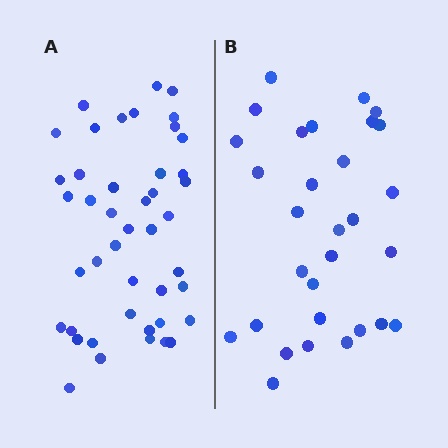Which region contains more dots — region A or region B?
Region A (the left region) has more dots.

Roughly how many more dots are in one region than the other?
Region A has approximately 15 more dots than region B.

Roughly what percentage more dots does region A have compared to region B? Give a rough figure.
About 45% more.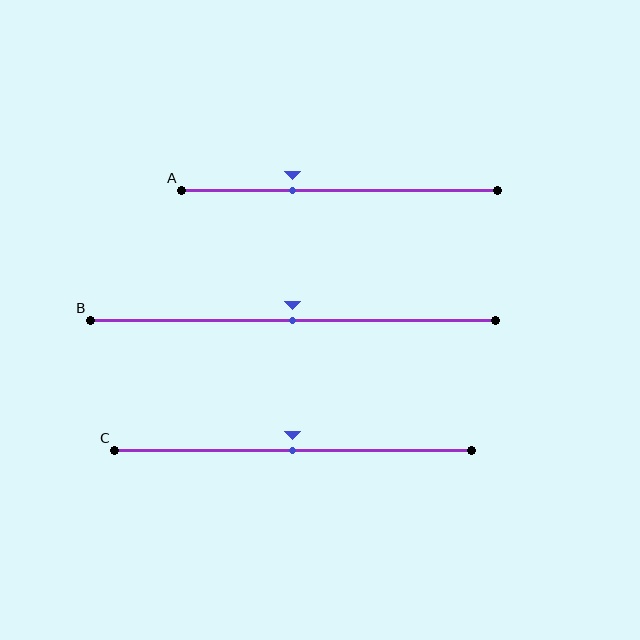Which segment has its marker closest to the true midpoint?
Segment B has its marker closest to the true midpoint.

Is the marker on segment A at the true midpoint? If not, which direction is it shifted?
No, the marker on segment A is shifted to the left by about 15% of the segment length.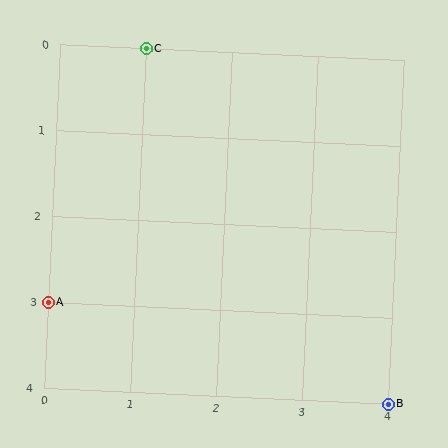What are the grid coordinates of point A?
Point A is at grid coordinates (0, 3).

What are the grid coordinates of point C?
Point C is at grid coordinates (1, 0).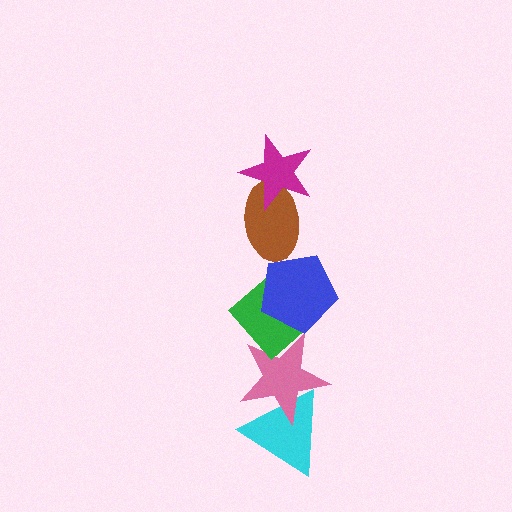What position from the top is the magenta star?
The magenta star is 1st from the top.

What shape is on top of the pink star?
The green diamond is on top of the pink star.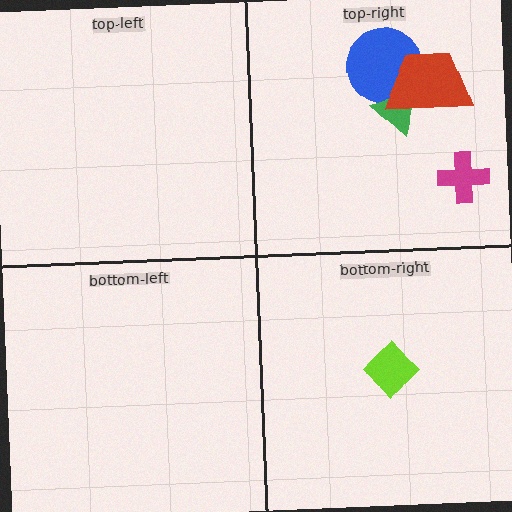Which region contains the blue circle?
The top-right region.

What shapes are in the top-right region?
The blue circle, the magenta cross, the green triangle, the red trapezoid.